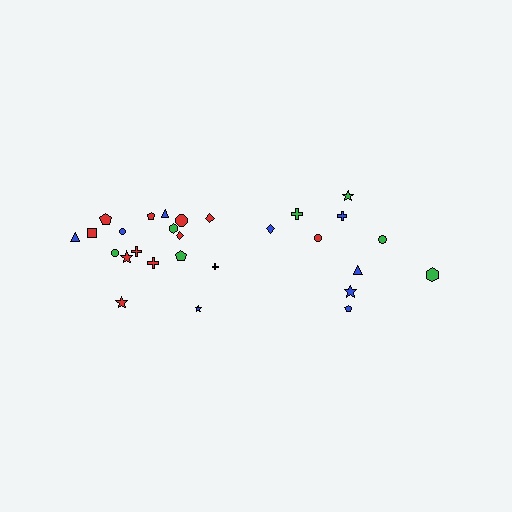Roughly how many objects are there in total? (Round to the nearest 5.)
Roughly 30 objects in total.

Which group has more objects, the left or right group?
The left group.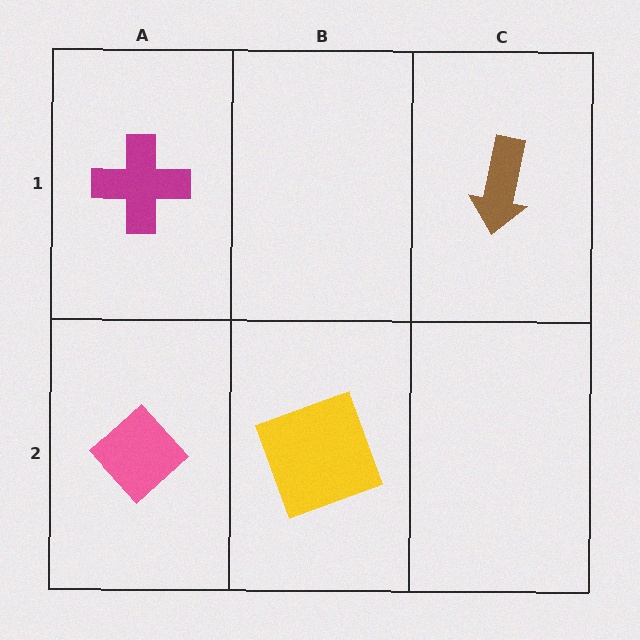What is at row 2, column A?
A pink diamond.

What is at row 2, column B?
A yellow square.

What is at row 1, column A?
A magenta cross.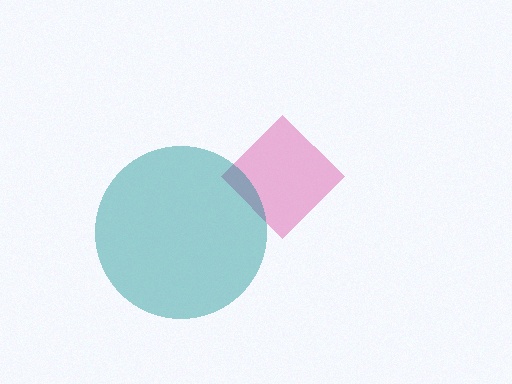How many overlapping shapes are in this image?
There are 2 overlapping shapes in the image.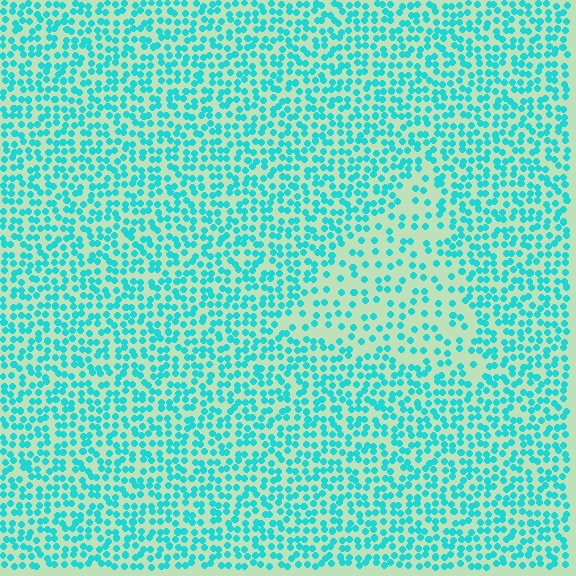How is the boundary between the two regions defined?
The boundary is defined by a change in element density (approximately 2.0x ratio). All elements are the same color, size, and shape.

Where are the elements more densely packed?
The elements are more densely packed outside the triangle boundary.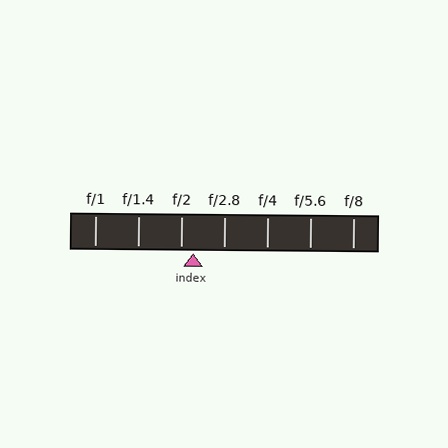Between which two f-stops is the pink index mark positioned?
The index mark is between f/2 and f/2.8.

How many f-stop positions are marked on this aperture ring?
There are 7 f-stop positions marked.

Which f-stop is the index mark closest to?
The index mark is closest to f/2.